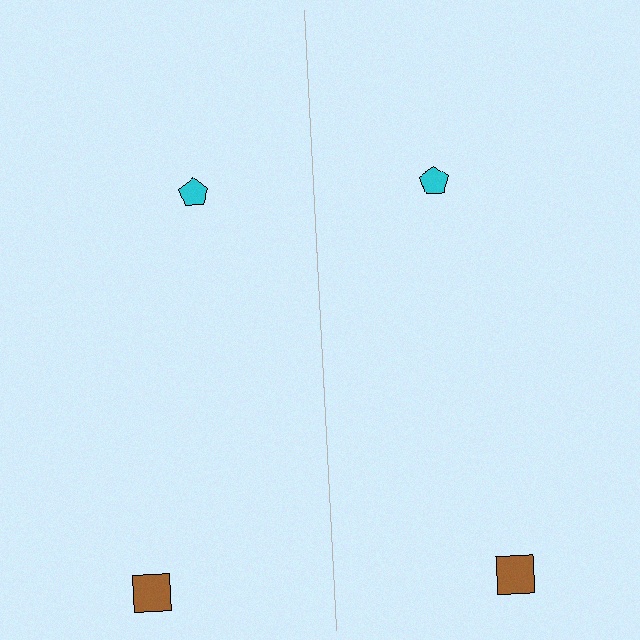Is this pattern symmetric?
Yes, this pattern has bilateral (reflection) symmetry.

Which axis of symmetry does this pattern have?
The pattern has a vertical axis of symmetry running through the center of the image.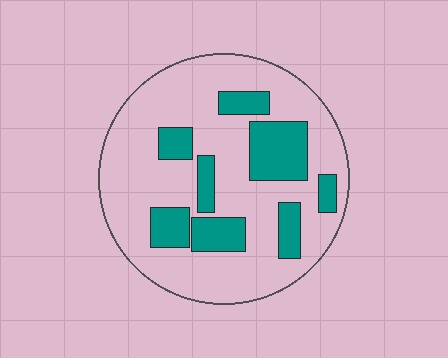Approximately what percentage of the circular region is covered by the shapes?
Approximately 25%.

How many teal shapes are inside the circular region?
8.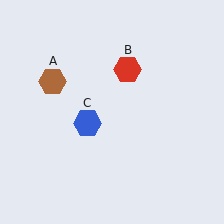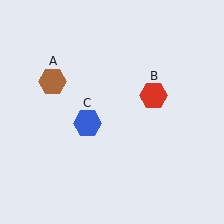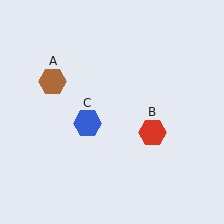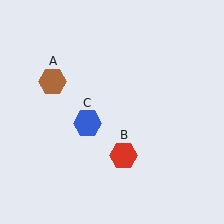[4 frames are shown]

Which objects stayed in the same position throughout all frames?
Brown hexagon (object A) and blue hexagon (object C) remained stationary.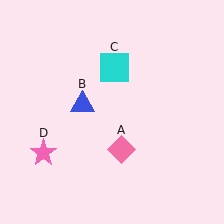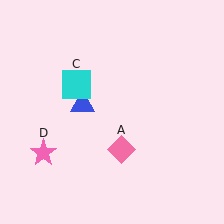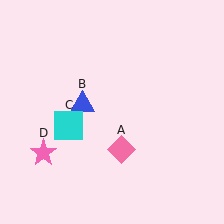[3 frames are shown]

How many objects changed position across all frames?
1 object changed position: cyan square (object C).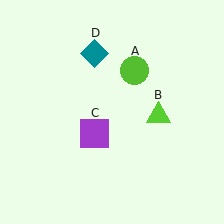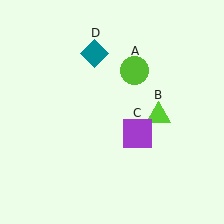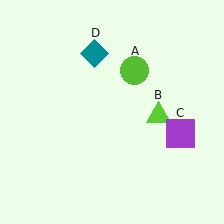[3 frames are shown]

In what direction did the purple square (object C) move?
The purple square (object C) moved right.